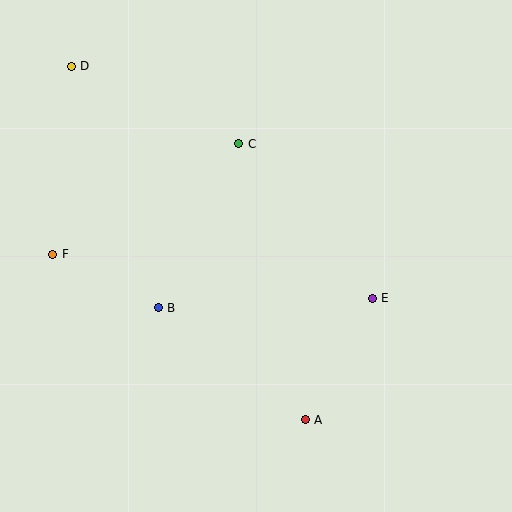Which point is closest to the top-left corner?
Point D is closest to the top-left corner.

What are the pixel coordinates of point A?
Point A is at (305, 420).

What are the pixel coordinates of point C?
Point C is at (239, 144).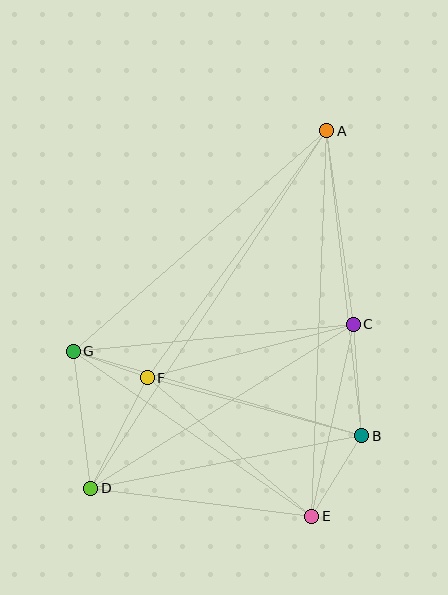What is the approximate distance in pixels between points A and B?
The distance between A and B is approximately 307 pixels.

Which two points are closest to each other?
Points F and G are closest to each other.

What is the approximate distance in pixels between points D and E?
The distance between D and E is approximately 222 pixels.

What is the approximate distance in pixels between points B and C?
The distance between B and C is approximately 112 pixels.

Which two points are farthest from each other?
Points A and D are farthest from each other.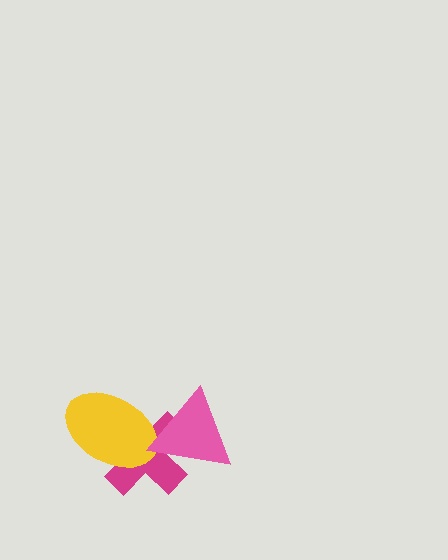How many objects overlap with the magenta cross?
2 objects overlap with the magenta cross.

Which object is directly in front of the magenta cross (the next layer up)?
The yellow ellipse is directly in front of the magenta cross.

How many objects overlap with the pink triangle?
2 objects overlap with the pink triangle.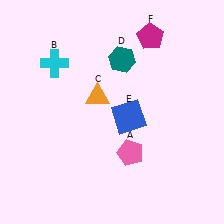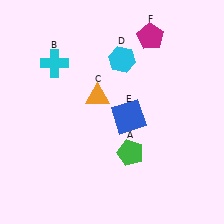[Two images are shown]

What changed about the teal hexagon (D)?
In Image 1, D is teal. In Image 2, it changed to cyan.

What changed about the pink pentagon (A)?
In Image 1, A is pink. In Image 2, it changed to green.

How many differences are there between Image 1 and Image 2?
There are 2 differences between the two images.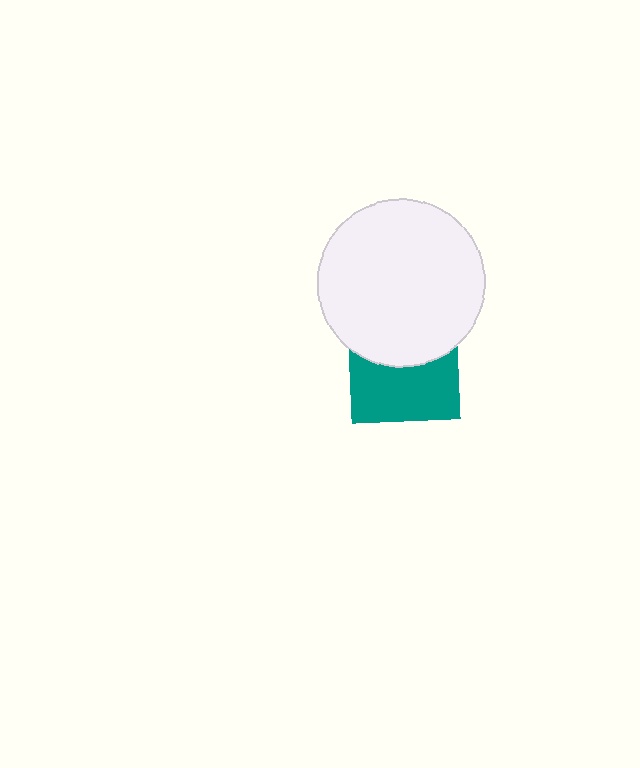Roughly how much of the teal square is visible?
About half of it is visible (roughly 56%).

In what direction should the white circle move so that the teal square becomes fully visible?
The white circle should move up. That is the shortest direction to clear the overlap and leave the teal square fully visible.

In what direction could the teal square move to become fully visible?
The teal square could move down. That would shift it out from behind the white circle entirely.